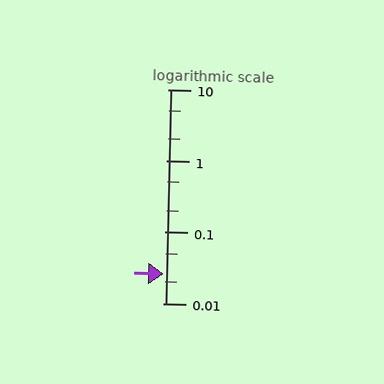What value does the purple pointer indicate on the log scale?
The pointer indicates approximately 0.026.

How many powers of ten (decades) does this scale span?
The scale spans 3 decades, from 0.01 to 10.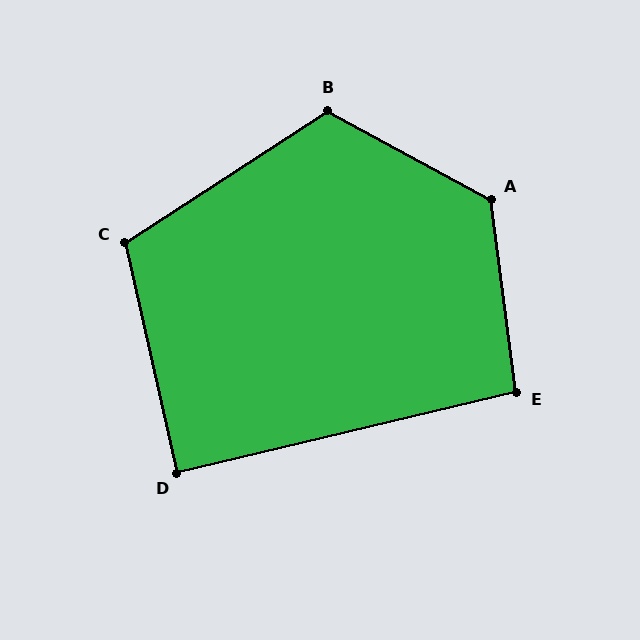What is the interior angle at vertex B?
Approximately 118 degrees (obtuse).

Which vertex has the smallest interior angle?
D, at approximately 89 degrees.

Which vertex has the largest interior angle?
A, at approximately 126 degrees.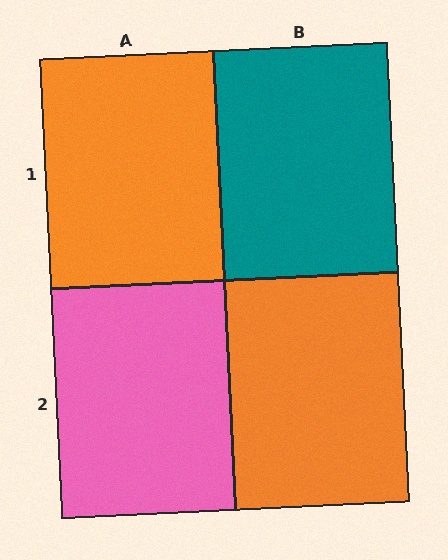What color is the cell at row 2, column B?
Orange.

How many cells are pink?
1 cell is pink.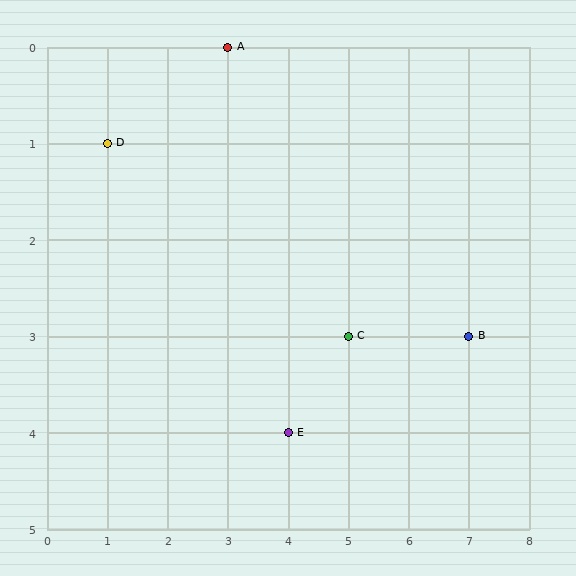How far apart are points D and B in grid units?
Points D and B are 6 columns and 2 rows apart (about 6.3 grid units diagonally).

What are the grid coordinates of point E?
Point E is at grid coordinates (4, 4).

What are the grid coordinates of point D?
Point D is at grid coordinates (1, 1).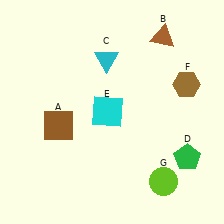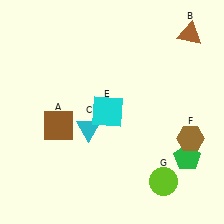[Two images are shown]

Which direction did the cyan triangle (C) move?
The cyan triangle (C) moved down.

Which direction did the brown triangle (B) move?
The brown triangle (B) moved right.